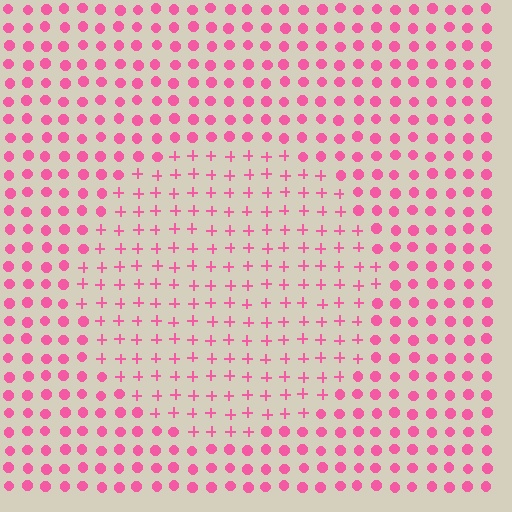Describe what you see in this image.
The image is filled with small pink elements arranged in a uniform grid. A circle-shaped region contains plus signs, while the surrounding area contains circles. The boundary is defined purely by the change in element shape.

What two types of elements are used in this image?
The image uses plus signs inside the circle region and circles outside it.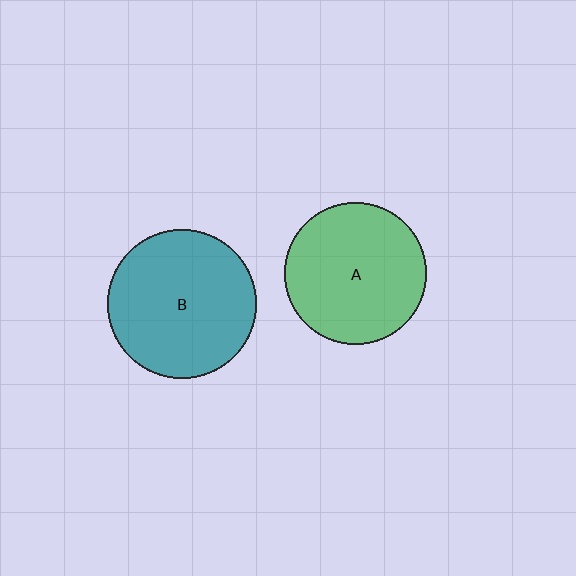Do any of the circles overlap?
No, none of the circles overlap.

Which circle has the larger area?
Circle B (teal).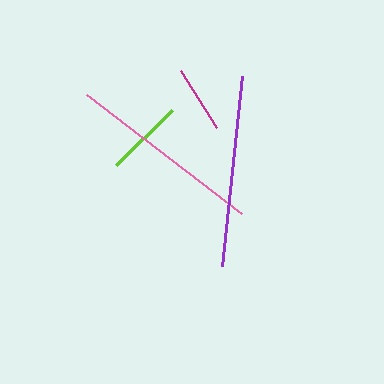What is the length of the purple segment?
The purple segment is approximately 191 pixels long.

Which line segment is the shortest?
The magenta line is the shortest at approximately 67 pixels.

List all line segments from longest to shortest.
From longest to shortest: pink, purple, lime, magenta.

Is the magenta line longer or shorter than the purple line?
The purple line is longer than the magenta line.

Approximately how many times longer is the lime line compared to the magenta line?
The lime line is approximately 1.2 times the length of the magenta line.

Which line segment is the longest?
The pink line is the longest at approximately 194 pixels.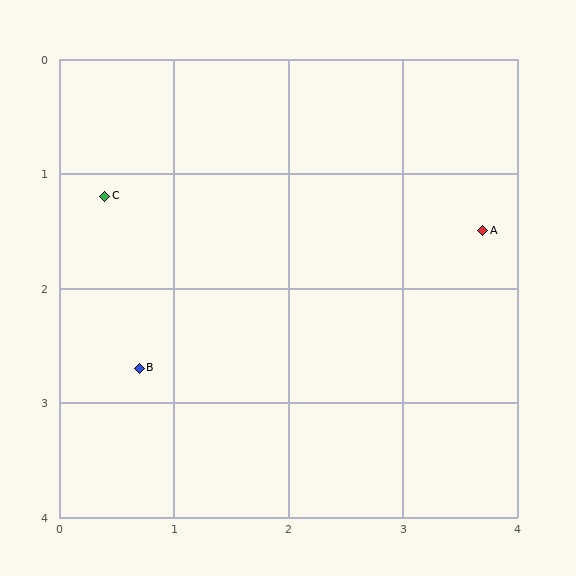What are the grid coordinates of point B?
Point B is at approximately (0.7, 2.7).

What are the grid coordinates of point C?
Point C is at approximately (0.4, 1.2).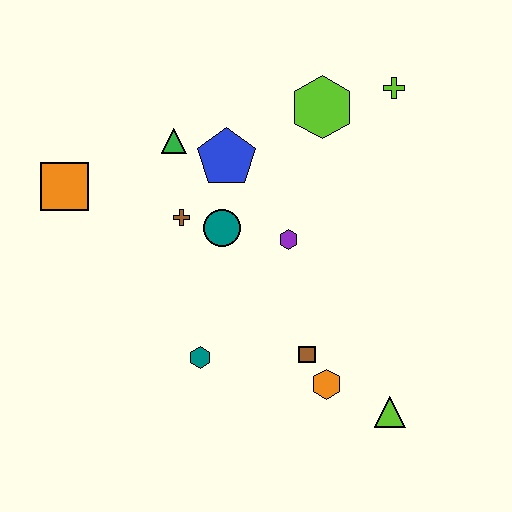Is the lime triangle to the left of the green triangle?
No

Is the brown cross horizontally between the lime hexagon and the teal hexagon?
No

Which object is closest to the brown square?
The orange hexagon is closest to the brown square.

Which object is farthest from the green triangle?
The lime triangle is farthest from the green triangle.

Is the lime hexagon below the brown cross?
No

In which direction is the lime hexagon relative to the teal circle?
The lime hexagon is above the teal circle.